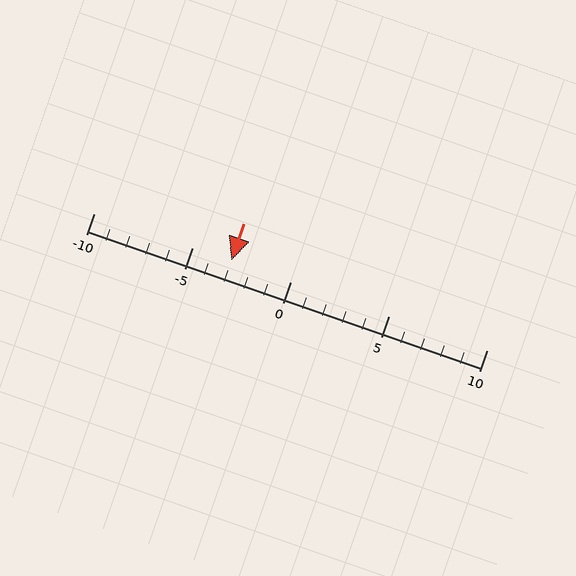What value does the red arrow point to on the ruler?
The red arrow points to approximately -3.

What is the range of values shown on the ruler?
The ruler shows values from -10 to 10.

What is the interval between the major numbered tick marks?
The major tick marks are spaced 5 units apart.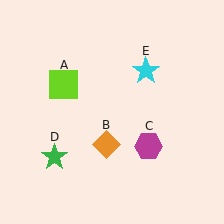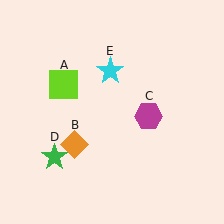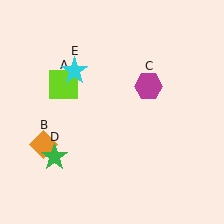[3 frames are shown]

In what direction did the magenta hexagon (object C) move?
The magenta hexagon (object C) moved up.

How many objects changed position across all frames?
3 objects changed position: orange diamond (object B), magenta hexagon (object C), cyan star (object E).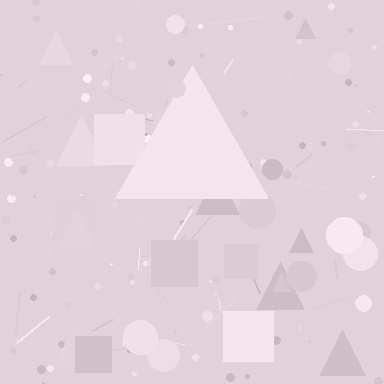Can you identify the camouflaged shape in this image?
The camouflaged shape is a triangle.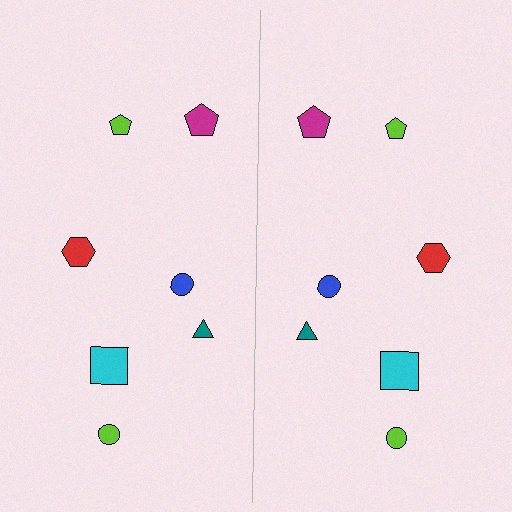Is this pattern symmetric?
Yes, this pattern has bilateral (reflection) symmetry.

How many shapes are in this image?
There are 14 shapes in this image.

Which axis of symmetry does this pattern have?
The pattern has a vertical axis of symmetry running through the center of the image.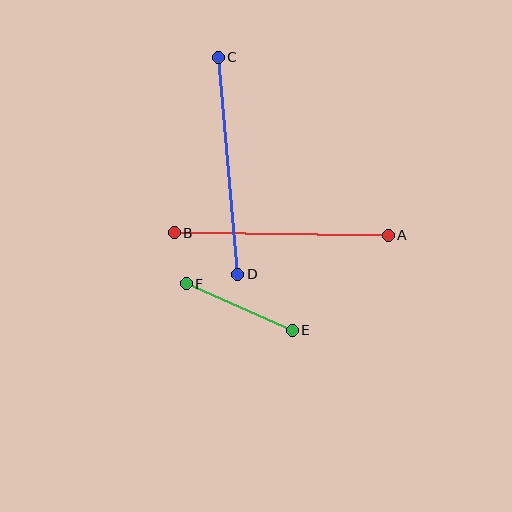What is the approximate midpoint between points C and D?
The midpoint is at approximately (228, 166) pixels.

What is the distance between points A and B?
The distance is approximately 214 pixels.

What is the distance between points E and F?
The distance is approximately 116 pixels.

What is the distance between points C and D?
The distance is approximately 218 pixels.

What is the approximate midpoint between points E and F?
The midpoint is at approximately (239, 307) pixels.